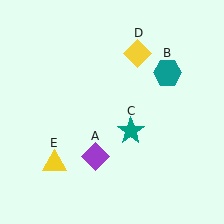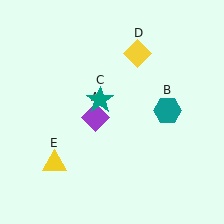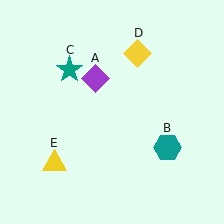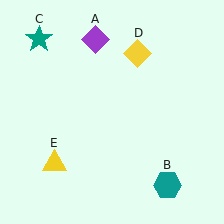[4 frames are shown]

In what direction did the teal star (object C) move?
The teal star (object C) moved up and to the left.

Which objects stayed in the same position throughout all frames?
Yellow diamond (object D) and yellow triangle (object E) remained stationary.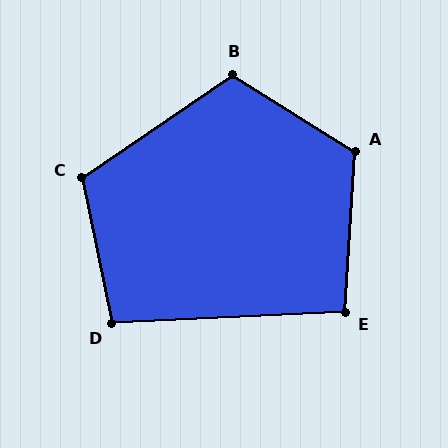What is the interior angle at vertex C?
Approximately 112 degrees (obtuse).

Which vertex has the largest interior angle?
A, at approximately 119 degrees.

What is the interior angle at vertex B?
Approximately 114 degrees (obtuse).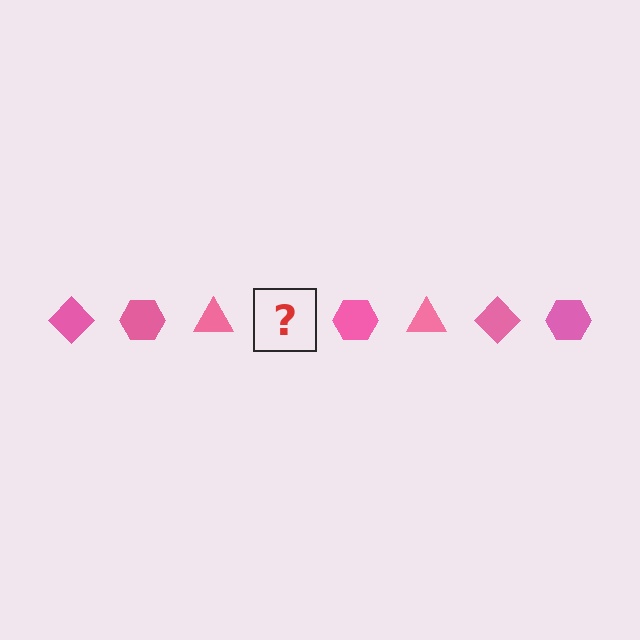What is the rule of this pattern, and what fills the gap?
The rule is that the pattern cycles through diamond, hexagon, triangle shapes in pink. The gap should be filled with a pink diamond.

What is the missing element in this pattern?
The missing element is a pink diamond.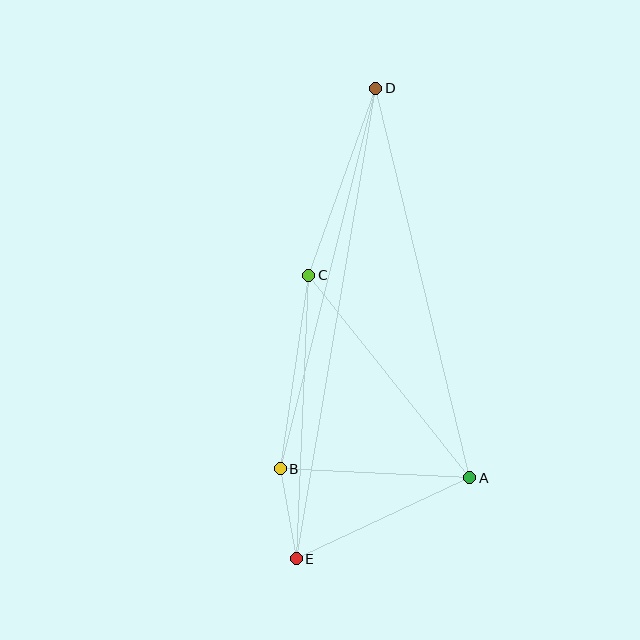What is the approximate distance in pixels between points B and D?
The distance between B and D is approximately 392 pixels.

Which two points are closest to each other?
Points B and E are closest to each other.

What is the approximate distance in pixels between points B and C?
The distance between B and C is approximately 196 pixels.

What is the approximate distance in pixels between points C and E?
The distance between C and E is approximately 284 pixels.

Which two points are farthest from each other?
Points D and E are farthest from each other.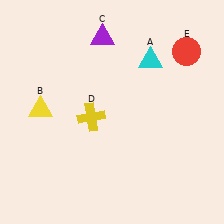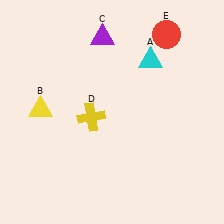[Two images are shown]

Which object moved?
The red circle (E) moved left.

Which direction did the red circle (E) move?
The red circle (E) moved left.